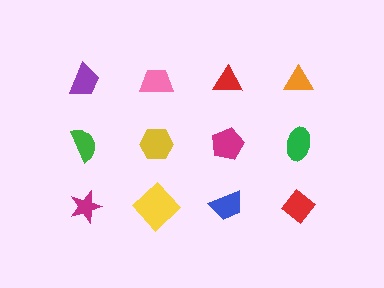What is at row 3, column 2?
A yellow diamond.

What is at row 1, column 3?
A red triangle.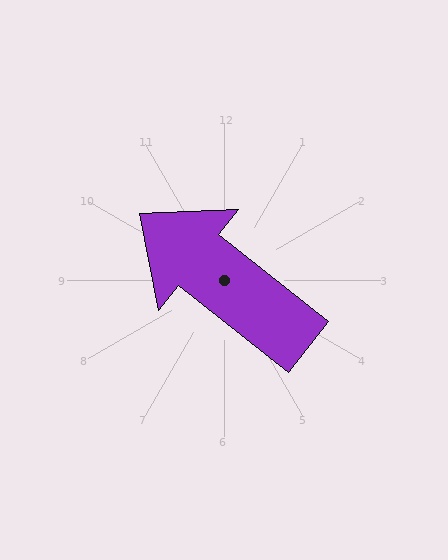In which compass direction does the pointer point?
Northwest.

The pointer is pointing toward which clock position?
Roughly 10 o'clock.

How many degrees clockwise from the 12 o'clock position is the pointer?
Approximately 308 degrees.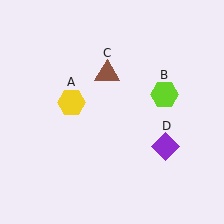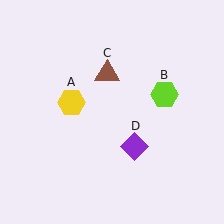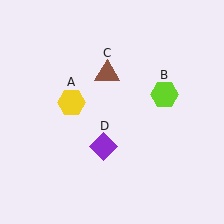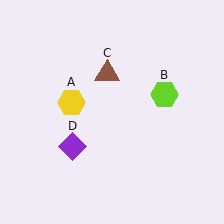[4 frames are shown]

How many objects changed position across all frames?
1 object changed position: purple diamond (object D).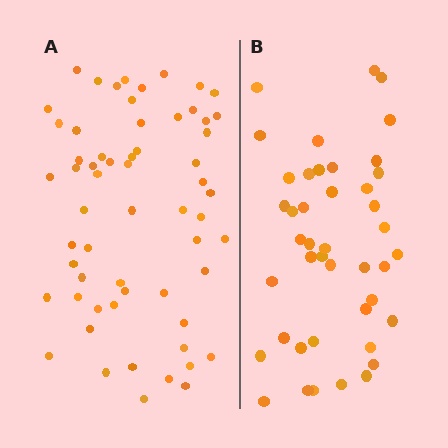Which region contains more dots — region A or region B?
Region A (the left region) has more dots.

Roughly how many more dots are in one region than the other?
Region A has approximately 15 more dots than region B.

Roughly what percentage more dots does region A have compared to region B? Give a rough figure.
About 40% more.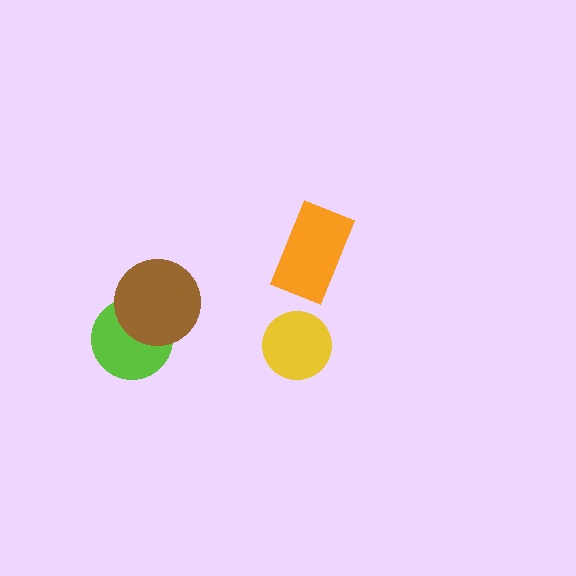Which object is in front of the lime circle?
The brown circle is in front of the lime circle.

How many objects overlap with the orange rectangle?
0 objects overlap with the orange rectangle.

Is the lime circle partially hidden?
Yes, it is partially covered by another shape.